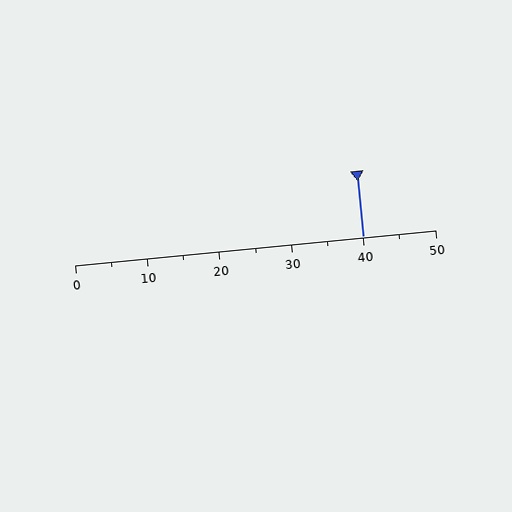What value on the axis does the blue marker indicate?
The marker indicates approximately 40.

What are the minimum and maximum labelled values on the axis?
The axis runs from 0 to 50.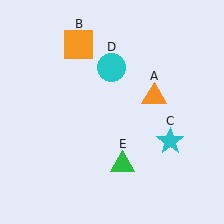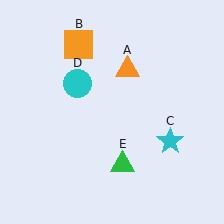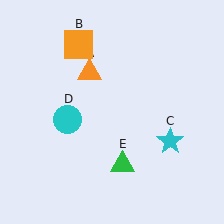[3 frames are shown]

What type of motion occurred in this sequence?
The orange triangle (object A), cyan circle (object D) rotated counterclockwise around the center of the scene.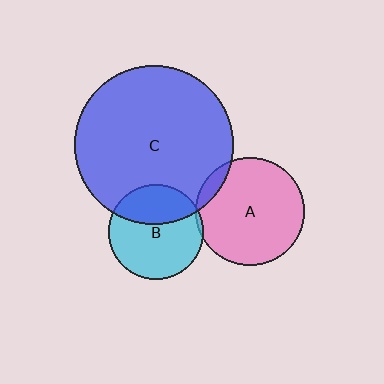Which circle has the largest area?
Circle C (blue).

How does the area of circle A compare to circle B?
Approximately 1.3 times.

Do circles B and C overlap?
Yes.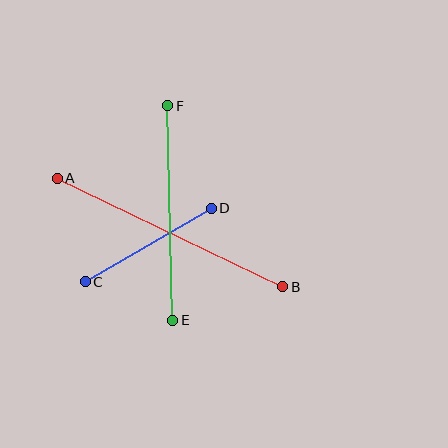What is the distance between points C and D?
The distance is approximately 146 pixels.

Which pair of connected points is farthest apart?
Points A and B are farthest apart.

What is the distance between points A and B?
The distance is approximately 250 pixels.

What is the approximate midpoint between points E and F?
The midpoint is at approximately (170, 213) pixels.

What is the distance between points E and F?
The distance is approximately 215 pixels.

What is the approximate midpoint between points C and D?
The midpoint is at approximately (148, 245) pixels.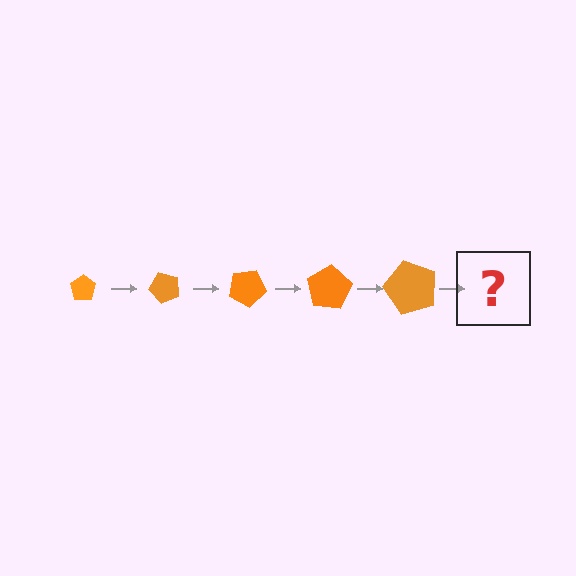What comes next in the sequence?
The next element should be a pentagon, larger than the previous one and rotated 250 degrees from the start.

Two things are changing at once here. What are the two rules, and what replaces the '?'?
The two rules are that the pentagon grows larger each step and it rotates 50 degrees each step. The '?' should be a pentagon, larger than the previous one and rotated 250 degrees from the start.